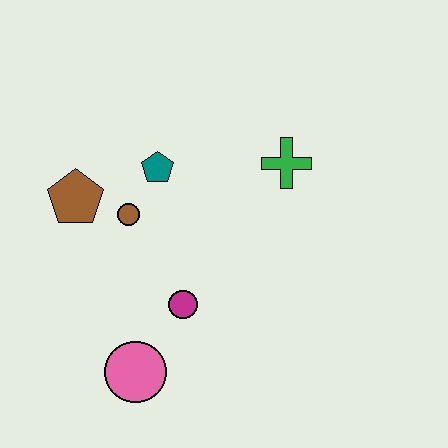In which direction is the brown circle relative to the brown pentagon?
The brown circle is to the right of the brown pentagon.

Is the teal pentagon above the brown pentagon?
Yes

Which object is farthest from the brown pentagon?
The green cross is farthest from the brown pentagon.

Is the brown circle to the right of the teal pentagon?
No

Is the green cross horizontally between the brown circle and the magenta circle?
No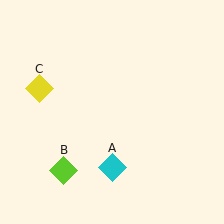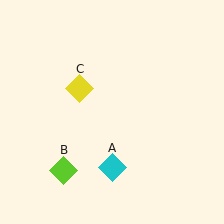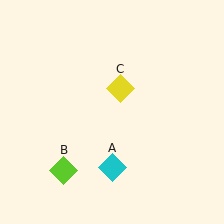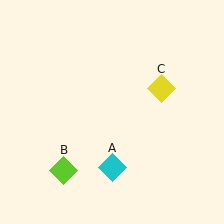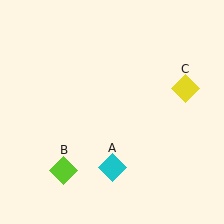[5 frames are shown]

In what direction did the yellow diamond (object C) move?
The yellow diamond (object C) moved right.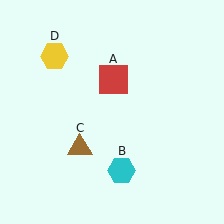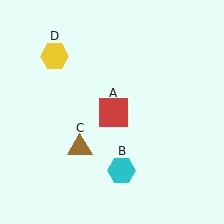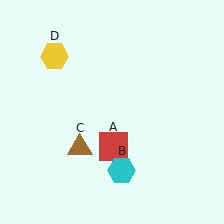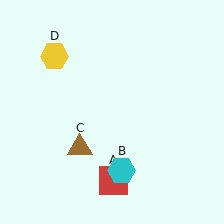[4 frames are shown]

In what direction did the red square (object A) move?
The red square (object A) moved down.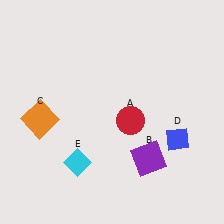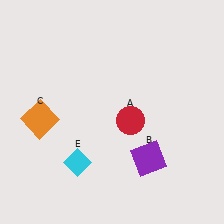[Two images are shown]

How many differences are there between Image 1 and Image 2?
There is 1 difference between the two images.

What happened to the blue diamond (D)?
The blue diamond (D) was removed in Image 2. It was in the bottom-right area of Image 1.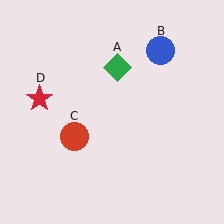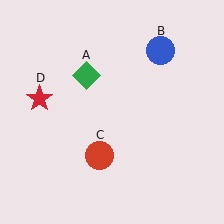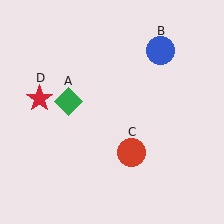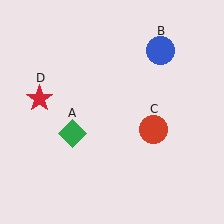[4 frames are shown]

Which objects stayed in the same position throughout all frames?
Blue circle (object B) and red star (object D) remained stationary.